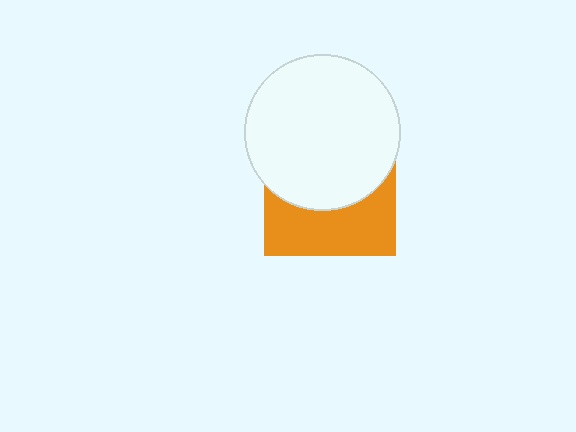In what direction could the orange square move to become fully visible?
The orange square could move down. That would shift it out from behind the white circle entirely.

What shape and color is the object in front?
The object in front is a white circle.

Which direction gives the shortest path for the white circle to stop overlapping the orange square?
Moving up gives the shortest separation.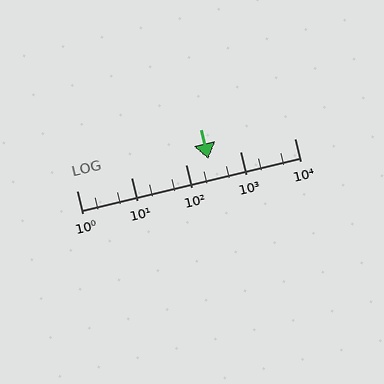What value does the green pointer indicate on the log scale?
The pointer indicates approximately 260.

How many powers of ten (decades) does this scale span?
The scale spans 4 decades, from 1 to 10000.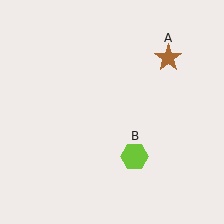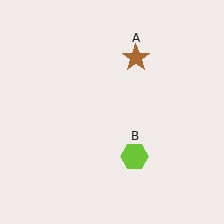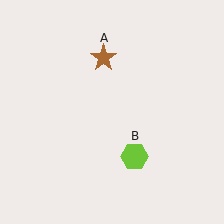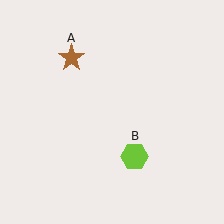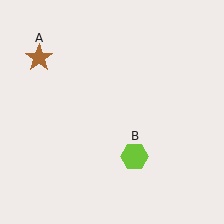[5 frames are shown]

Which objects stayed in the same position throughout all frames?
Lime hexagon (object B) remained stationary.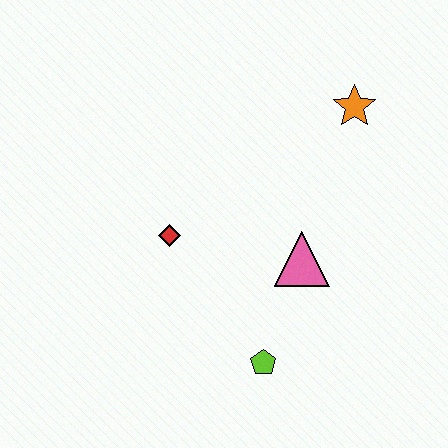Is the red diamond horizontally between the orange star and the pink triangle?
No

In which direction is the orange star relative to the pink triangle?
The orange star is above the pink triangle.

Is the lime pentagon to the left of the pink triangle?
Yes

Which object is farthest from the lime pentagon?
The orange star is farthest from the lime pentagon.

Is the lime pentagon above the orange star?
No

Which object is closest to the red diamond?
The pink triangle is closest to the red diamond.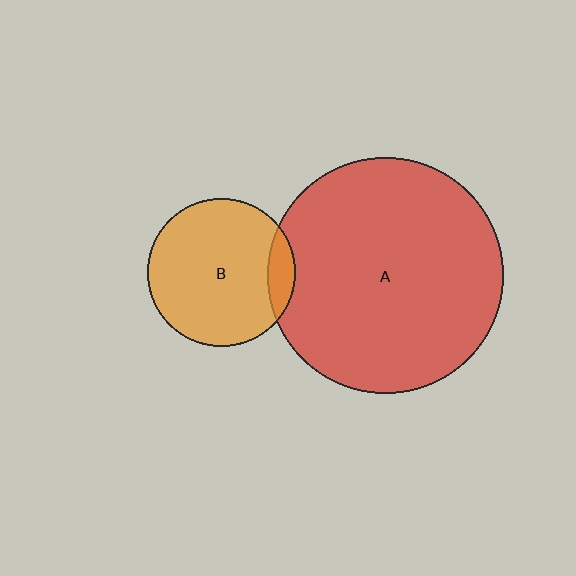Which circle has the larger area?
Circle A (red).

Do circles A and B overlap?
Yes.